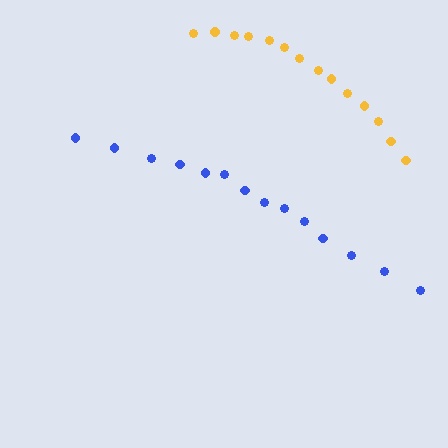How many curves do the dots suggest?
There are 2 distinct paths.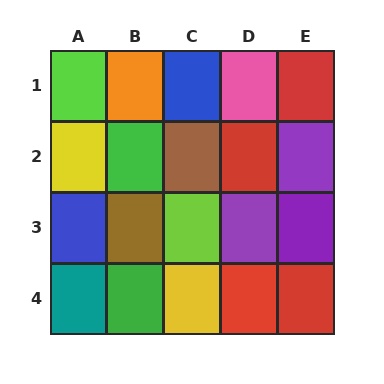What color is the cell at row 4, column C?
Yellow.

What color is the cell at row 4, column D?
Red.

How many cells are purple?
3 cells are purple.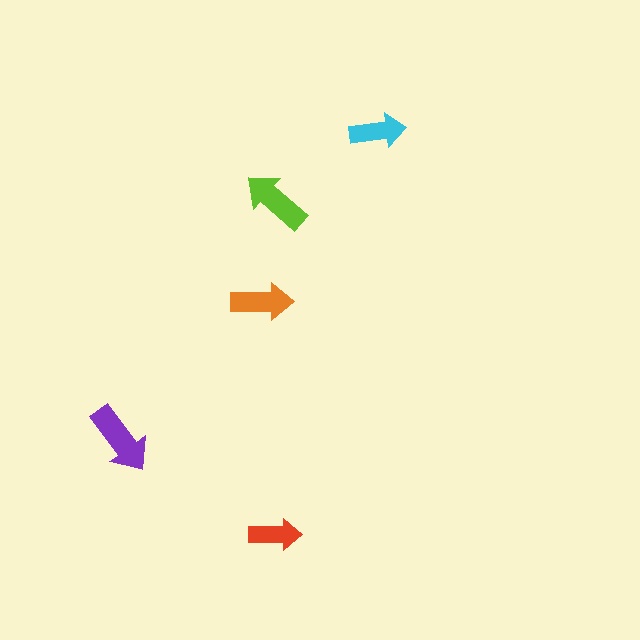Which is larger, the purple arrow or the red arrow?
The purple one.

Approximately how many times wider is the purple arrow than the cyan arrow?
About 1.5 times wider.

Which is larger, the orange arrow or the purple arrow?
The purple one.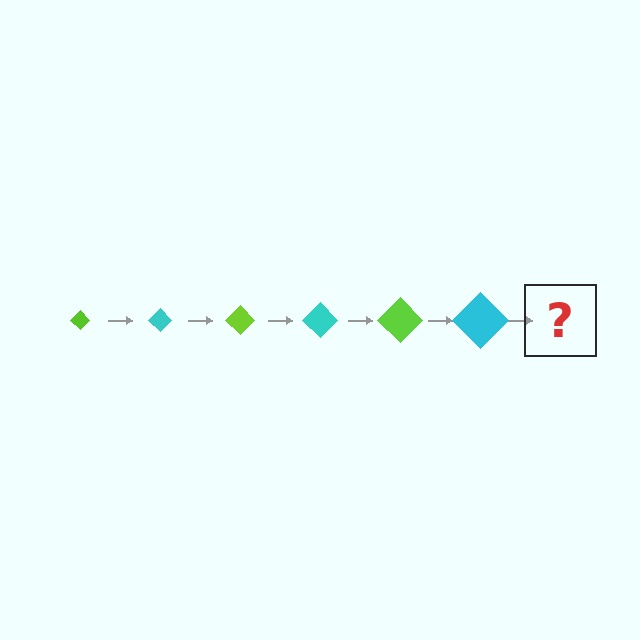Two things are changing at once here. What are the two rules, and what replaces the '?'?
The two rules are that the diamond grows larger each step and the color cycles through lime and cyan. The '?' should be a lime diamond, larger than the previous one.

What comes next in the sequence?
The next element should be a lime diamond, larger than the previous one.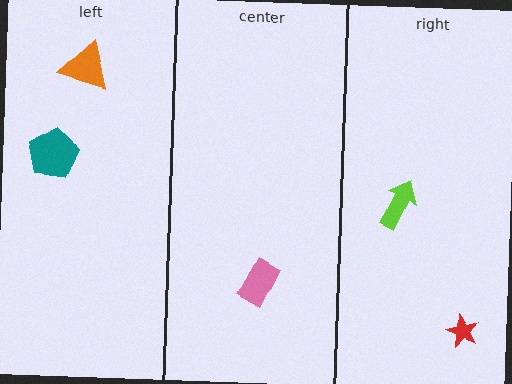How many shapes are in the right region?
2.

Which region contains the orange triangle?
The left region.